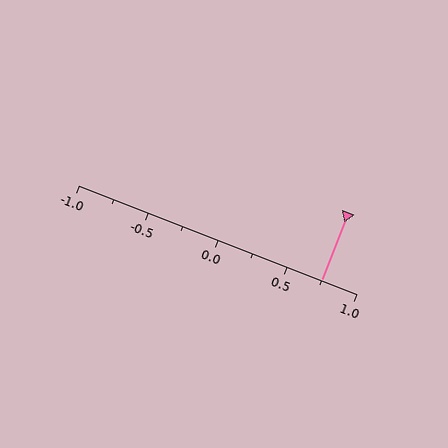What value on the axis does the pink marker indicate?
The marker indicates approximately 0.75.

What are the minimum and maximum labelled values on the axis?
The axis runs from -1.0 to 1.0.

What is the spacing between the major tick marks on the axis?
The major ticks are spaced 0.5 apart.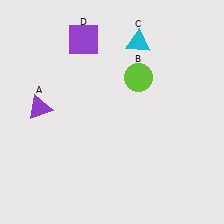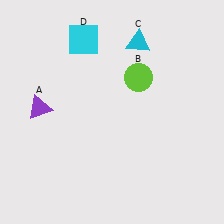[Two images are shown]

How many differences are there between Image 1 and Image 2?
There is 1 difference between the two images.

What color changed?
The square (D) changed from purple in Image 1 to cyan in Image 2.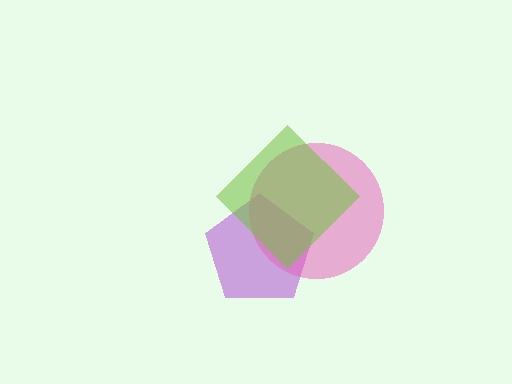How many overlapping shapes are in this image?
There are 3 overlapping shapes in the image.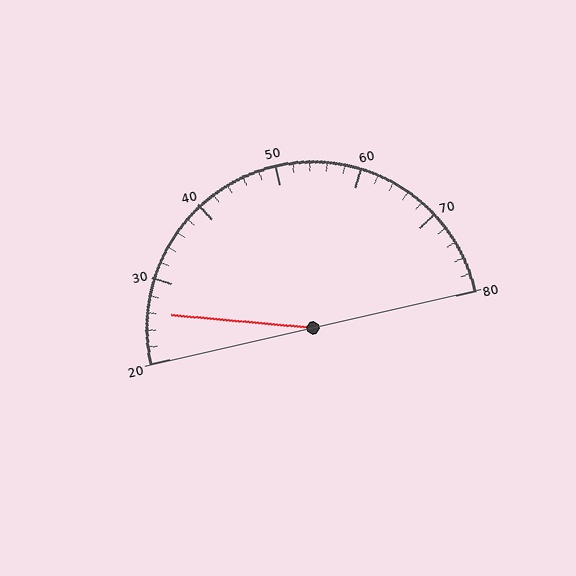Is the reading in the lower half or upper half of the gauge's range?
The reading is in the lower half of the range (20 to 80).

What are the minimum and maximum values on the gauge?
The gauge ranges from 20 to 80.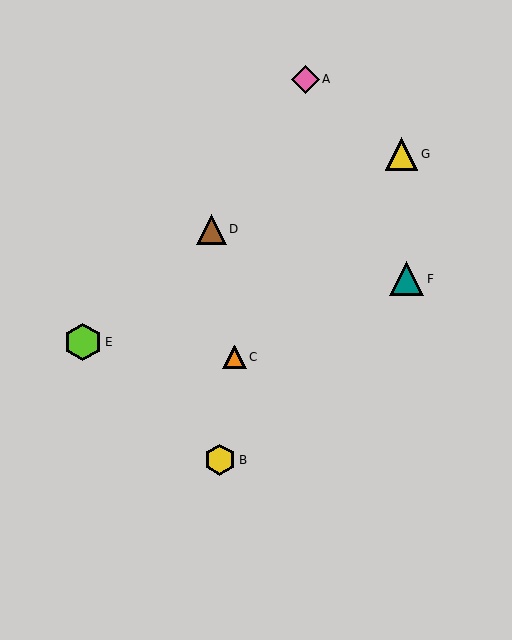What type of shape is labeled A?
Shape A is a pink diamond.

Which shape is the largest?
The lime hexagon (labeled E) is the largest.